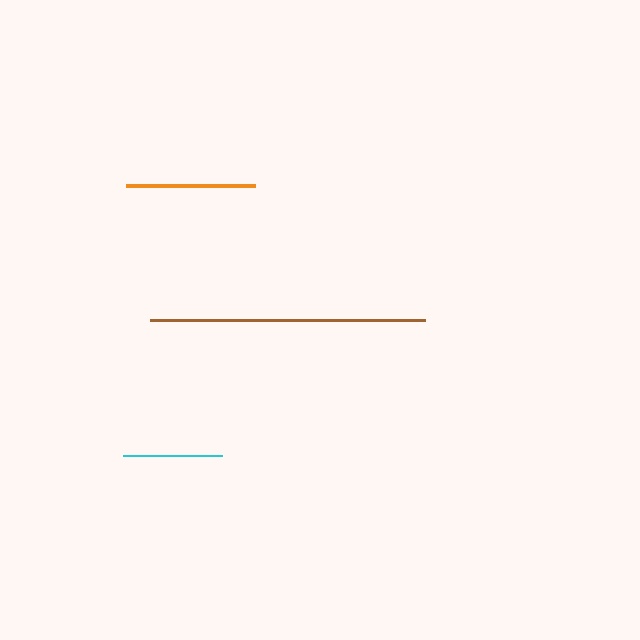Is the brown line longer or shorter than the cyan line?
The brown line is longer than the cyan line.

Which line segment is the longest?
The brown line is the longest at approximately 275 pixels.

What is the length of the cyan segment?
The cyan segment is approximately 99 pixels long.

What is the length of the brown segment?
The brown segment is approximately 275 pixels long.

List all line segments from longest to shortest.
From longest to shortest: brown, orange, cyan.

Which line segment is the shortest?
The cyan line is the shortest at approximately 99 pixels.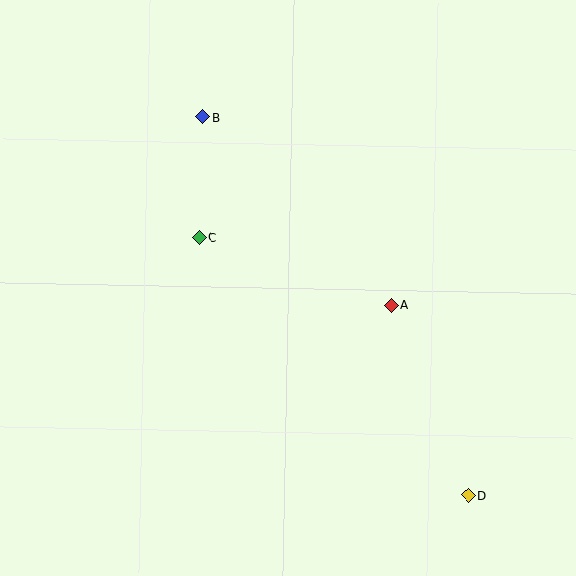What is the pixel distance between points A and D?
The distance between A and D is 205 pixels.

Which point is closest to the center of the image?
Point C at (199, 238) is closest to the center.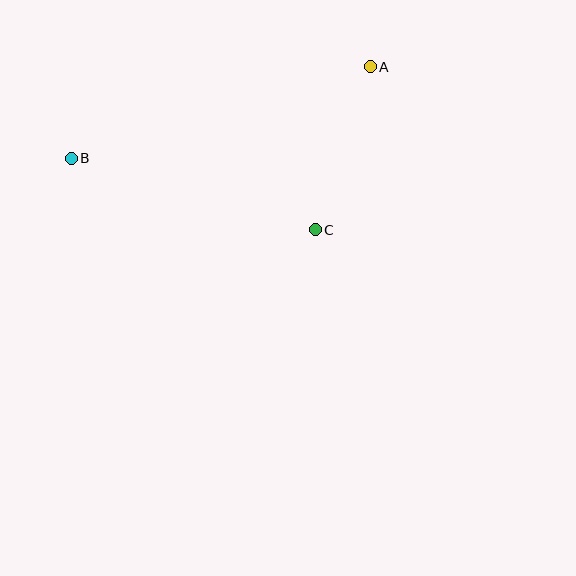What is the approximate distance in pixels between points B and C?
The distance between B and C is approximately 255 pixels.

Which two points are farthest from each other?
Points A and B are farthest from each other.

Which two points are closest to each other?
Points A and C are closest to each other.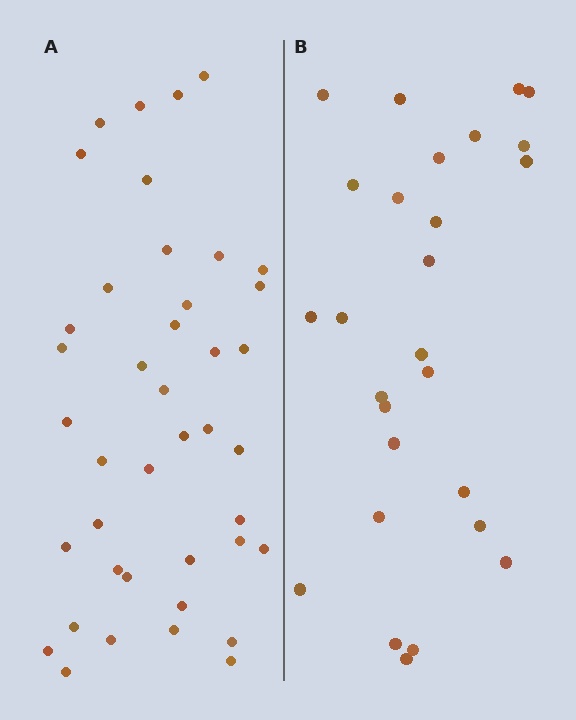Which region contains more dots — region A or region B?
Region A (the left region) has more dots.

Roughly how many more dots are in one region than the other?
Region A has approximately 15 more dots than region B.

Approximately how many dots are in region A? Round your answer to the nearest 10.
About 40 dots. (The exact count is 41, which rounds to 40.)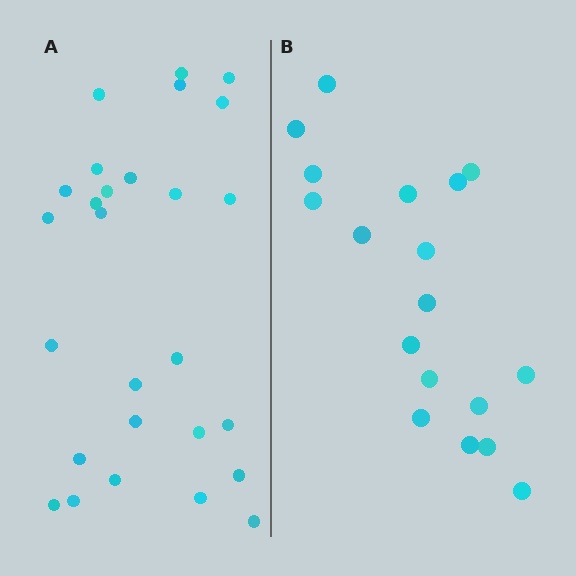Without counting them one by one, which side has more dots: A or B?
Region A (the left region) has more dots.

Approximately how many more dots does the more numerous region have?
Region A has roughly 8 or so more dots than region B.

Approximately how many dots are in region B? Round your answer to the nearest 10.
About 20 dots. (The exact count is 18, which rounds to 20.)